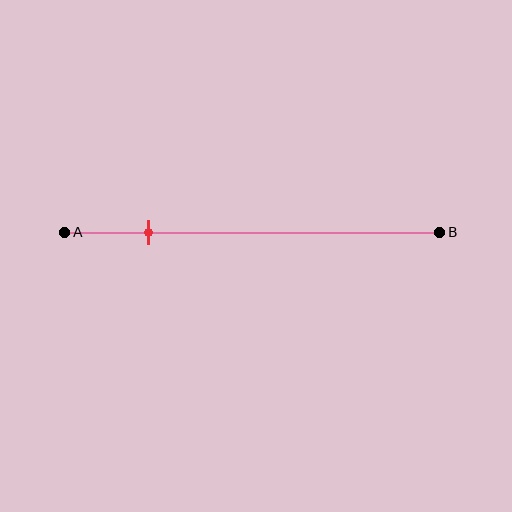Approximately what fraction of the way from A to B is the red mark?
The red mark is approximately 20% of the way from A to B.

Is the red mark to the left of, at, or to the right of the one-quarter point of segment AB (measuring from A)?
The red mark is approximately at the one-quarter point of segment AB.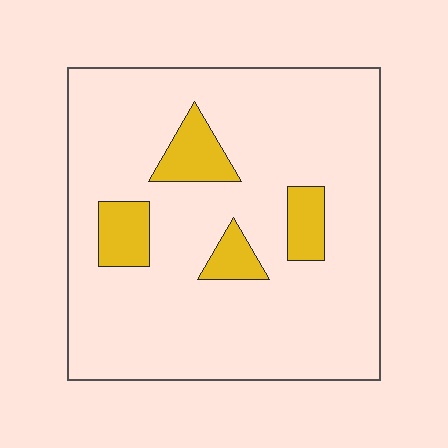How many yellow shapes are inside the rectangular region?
4.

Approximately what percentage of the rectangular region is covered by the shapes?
Approximately 15%.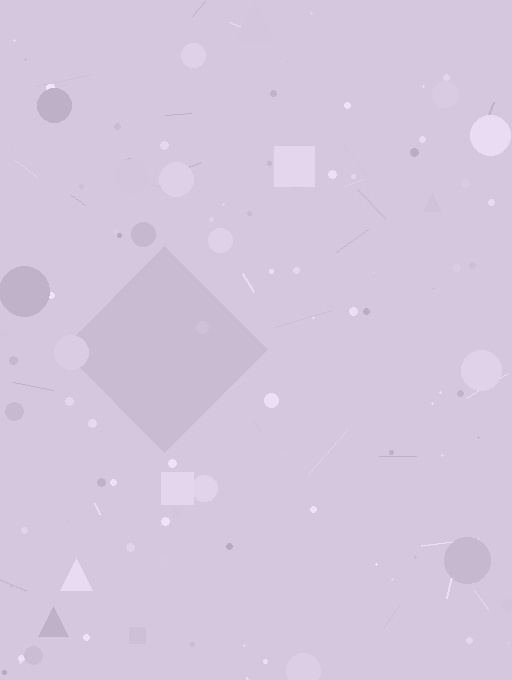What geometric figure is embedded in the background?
A diamond is embedded in the background.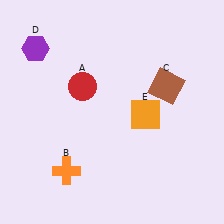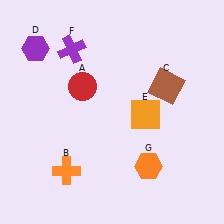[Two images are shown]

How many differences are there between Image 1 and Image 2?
There are 2 differences between the two images.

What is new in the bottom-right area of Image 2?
An orange hexagon (G) was added in the bottom-right area of Image 2.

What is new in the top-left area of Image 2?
A purple cross (F) was added in the top-left area of Image 2.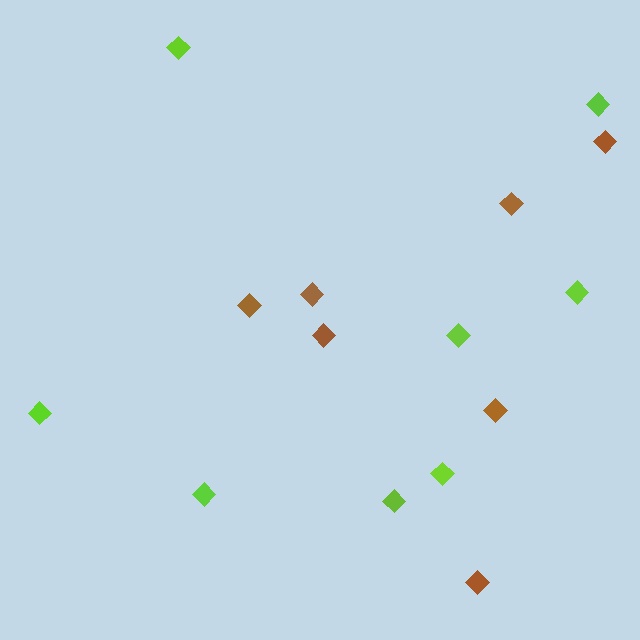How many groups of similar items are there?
There are 2 groups: one group of lime diamonds (8) and one group of brown diamonds (7).